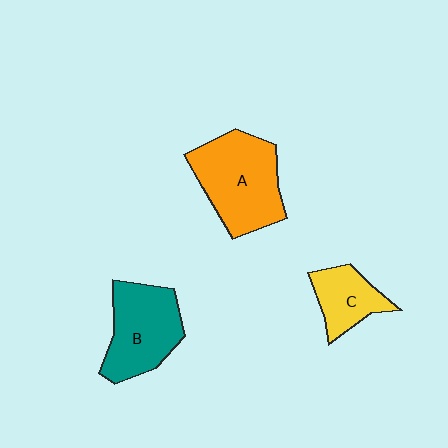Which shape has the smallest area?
Shape C (yellow).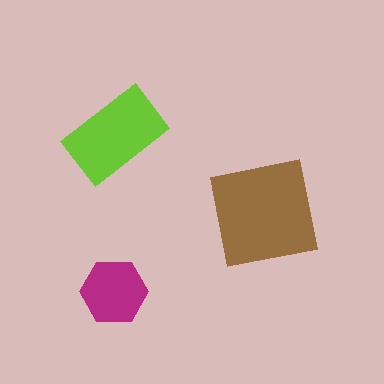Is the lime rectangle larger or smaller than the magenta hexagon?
Larger.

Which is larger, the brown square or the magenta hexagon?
The brown square.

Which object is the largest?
The brown square.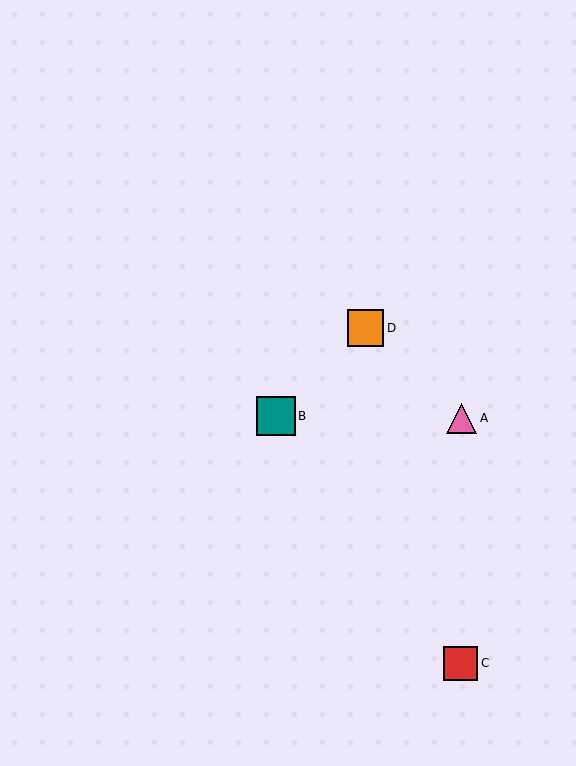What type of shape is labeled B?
Shape B is a teal square.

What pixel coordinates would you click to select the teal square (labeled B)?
Click at (276, 416) to select the teal square B.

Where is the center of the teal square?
The center of the teal square is at (276, 416).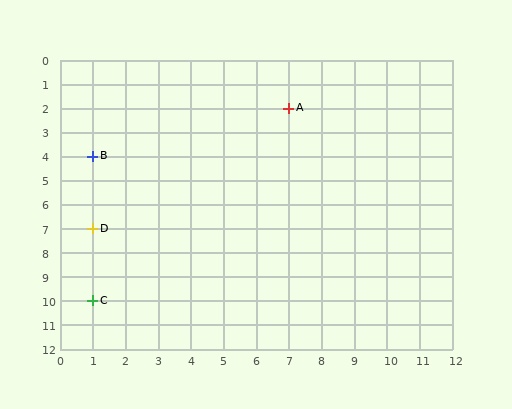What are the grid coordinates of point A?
Point A is at grid coordinates (7, 2).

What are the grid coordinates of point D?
Point D is at grid coordinates (1, 7).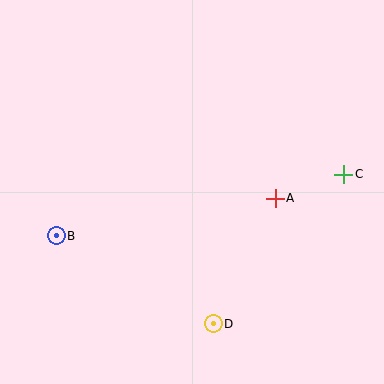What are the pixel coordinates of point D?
Point D is at (213, 324).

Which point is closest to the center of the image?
Point A at (275, 198) is closest to the center.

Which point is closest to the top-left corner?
Point B is closest to the top-left corner.